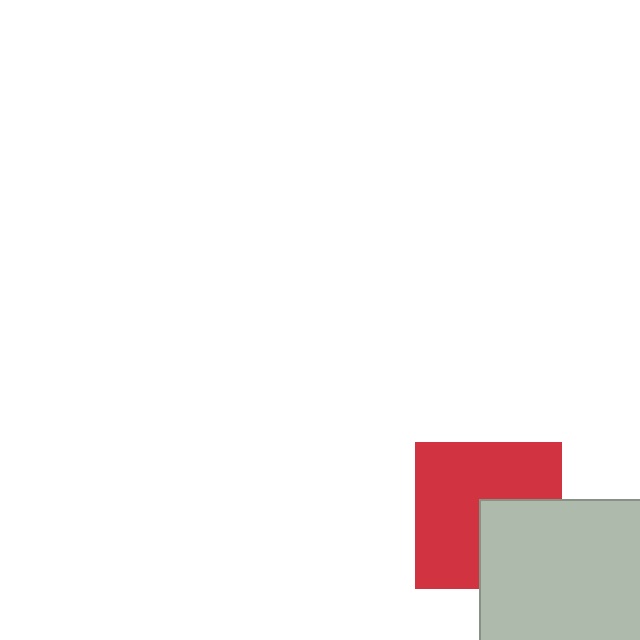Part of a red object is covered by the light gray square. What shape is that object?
It is a square.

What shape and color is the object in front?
The object in front is a light gray square.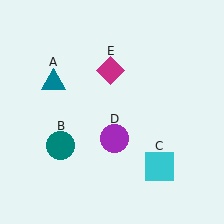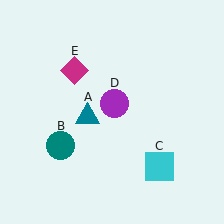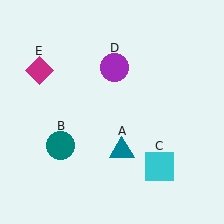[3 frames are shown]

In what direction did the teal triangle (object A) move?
The teal triangle (object A) moved down and to the right.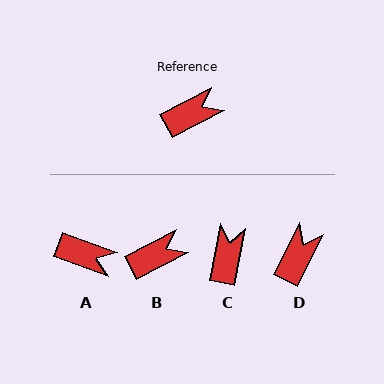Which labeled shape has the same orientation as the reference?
B.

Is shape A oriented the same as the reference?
No, it is off by about 48 degrees.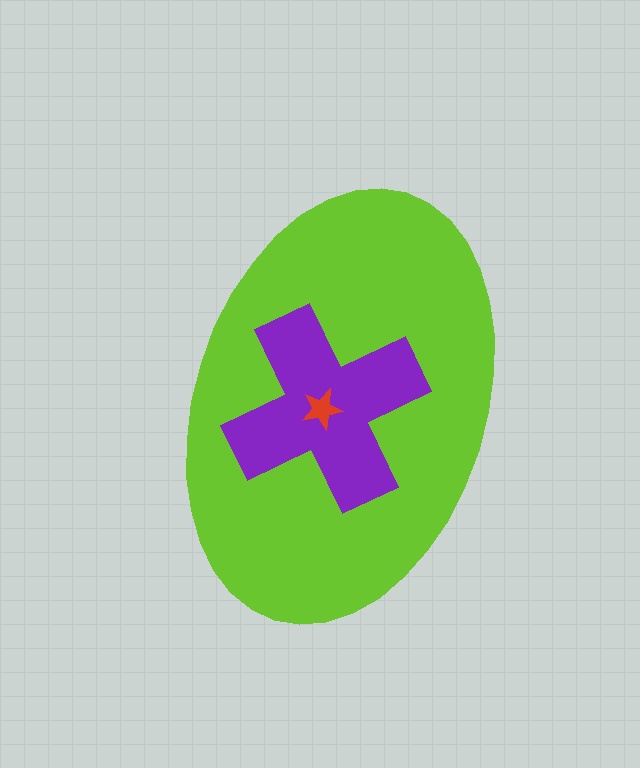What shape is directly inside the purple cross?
The red star.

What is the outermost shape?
The lime ellipse.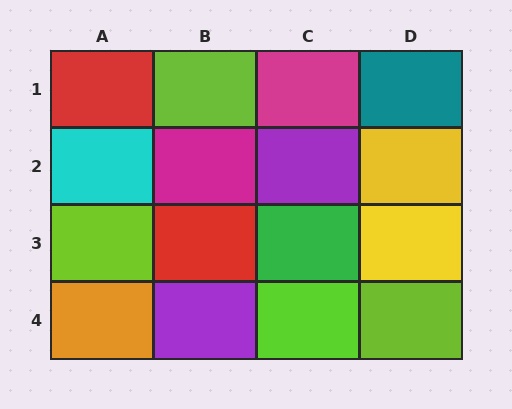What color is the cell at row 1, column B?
Lime.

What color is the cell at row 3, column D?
Yellow.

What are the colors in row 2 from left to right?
Cyan, magenta, purple, yellow.